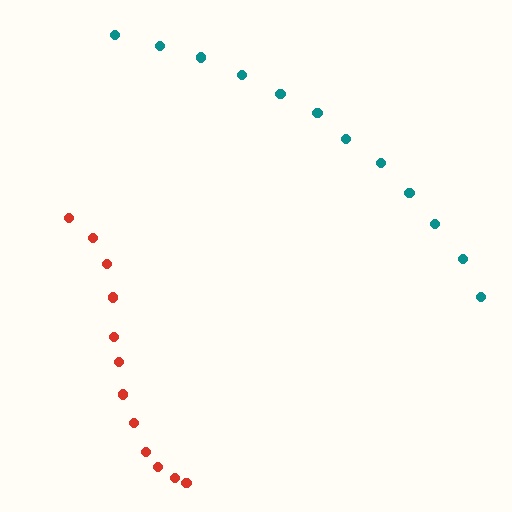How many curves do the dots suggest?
There are 2 distinct paths.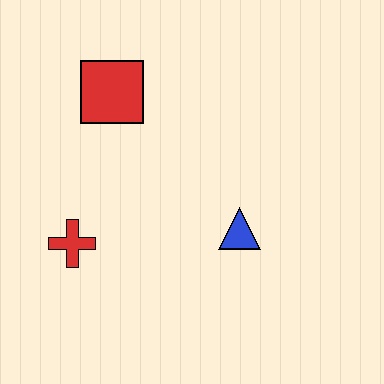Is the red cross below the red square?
Yes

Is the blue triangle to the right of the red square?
Yes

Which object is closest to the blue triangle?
The red cross is closest to the blue triangle.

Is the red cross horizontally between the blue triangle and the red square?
No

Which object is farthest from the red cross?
The blue triangle is farthest from the red cross.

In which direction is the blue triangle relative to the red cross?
The blue triangle is to the right of the red cross.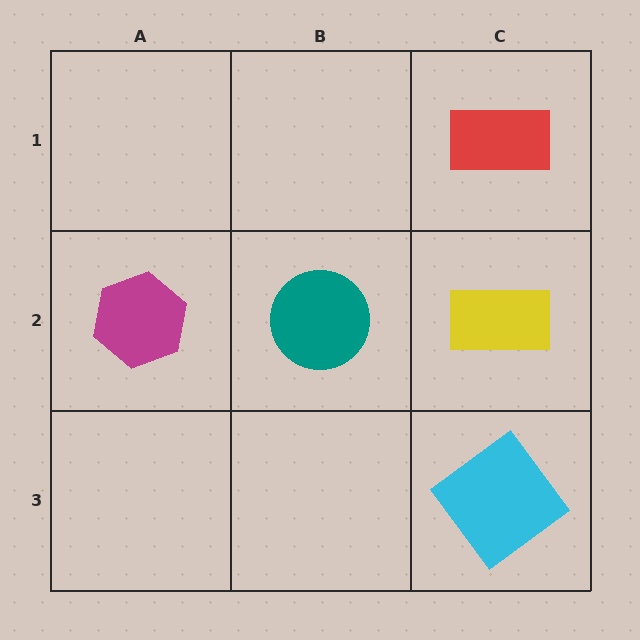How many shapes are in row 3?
1 shape.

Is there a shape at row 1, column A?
No, that cell is empty.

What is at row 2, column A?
A magenta hexagon.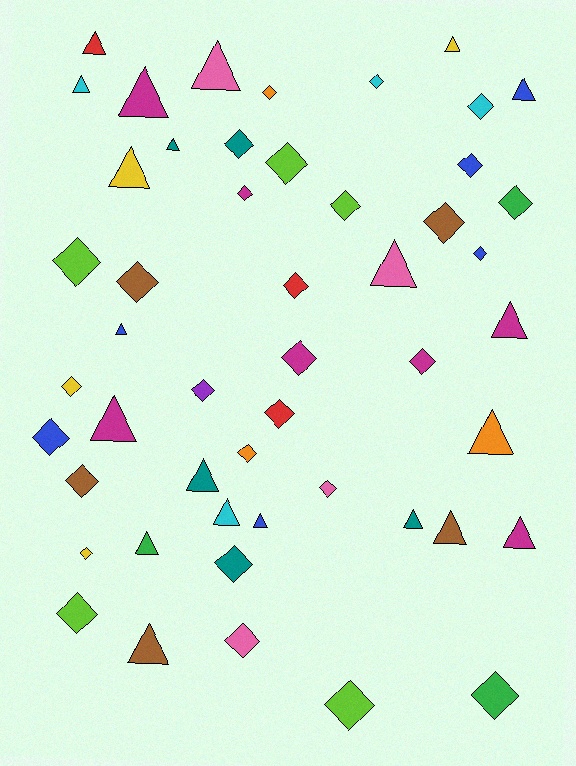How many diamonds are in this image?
There are 29 diamonds.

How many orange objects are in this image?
There are 3 orange objects.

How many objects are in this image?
There are 50 objects.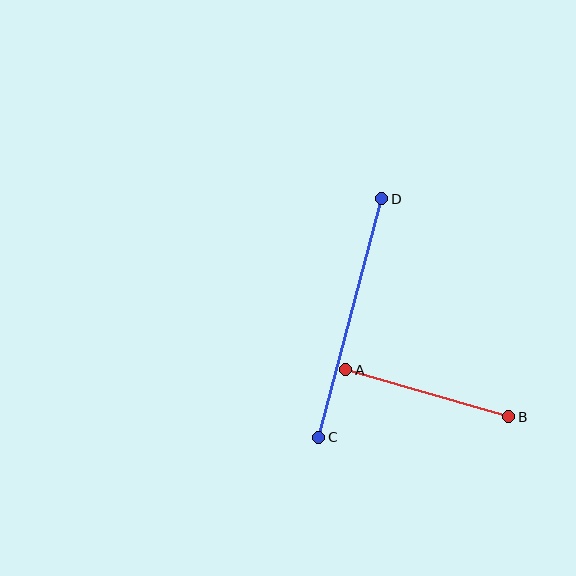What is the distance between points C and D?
The distance is approximately 246 pixels.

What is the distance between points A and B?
The distance is approximately 170 pixels.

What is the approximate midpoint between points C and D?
The midpoint is at approximately (350, 318) pixels.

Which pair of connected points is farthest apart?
Points C and D are farthest apart.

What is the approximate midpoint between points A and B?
The midpoint is at approximately (427, 393) pixels.